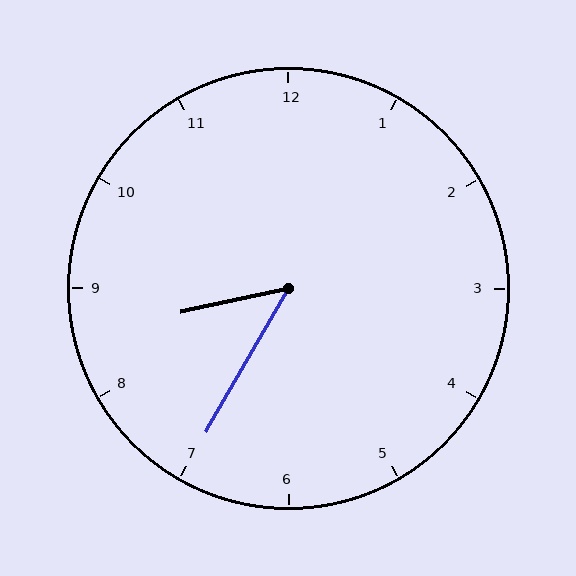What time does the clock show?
8:35.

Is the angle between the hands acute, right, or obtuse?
It is acute.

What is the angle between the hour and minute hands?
Approximately 48 degrees.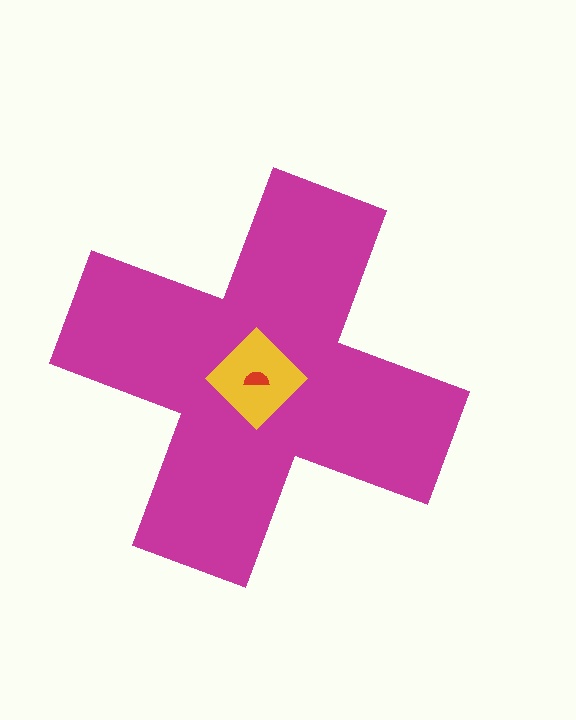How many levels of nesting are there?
3.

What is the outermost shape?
The magenta cross.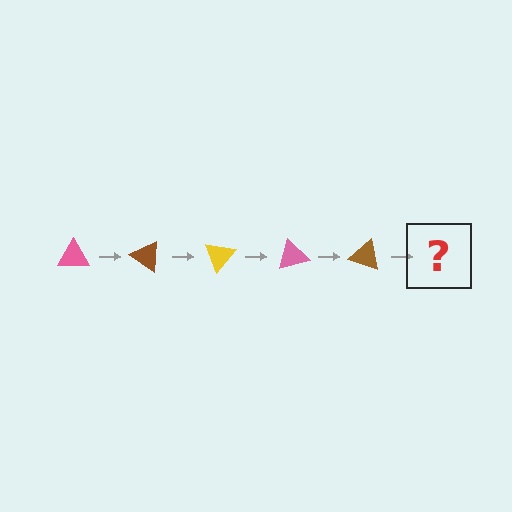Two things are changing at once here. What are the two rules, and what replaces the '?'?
The two rules are that it rotates 35 degrees each step and the color cycles through pink, brown, and yellow. The '?' should be a yellow triangle, rotated 175 degrees from the start.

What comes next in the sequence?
The next element should be a yellow triangle, rotated 175 degrees from the start.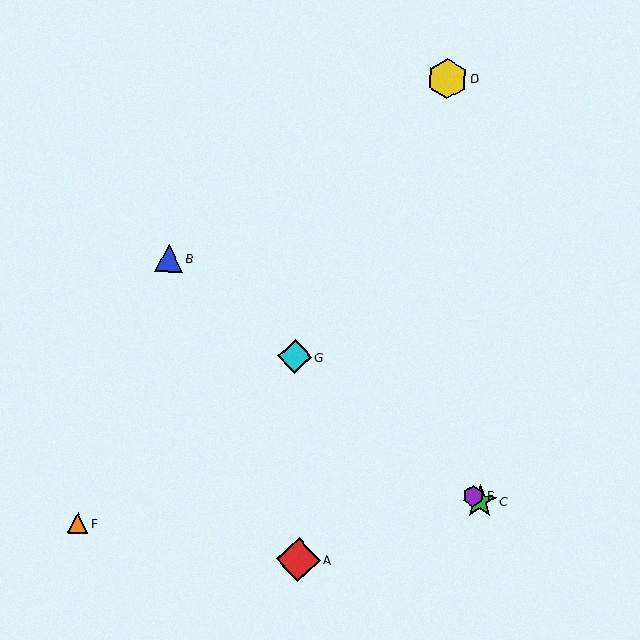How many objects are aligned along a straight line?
4 objects (B, C, E, G) are aligned along a straight line.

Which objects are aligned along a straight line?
Objects B, C, E, G are aligned along a straight line.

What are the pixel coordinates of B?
Object B is at (169, 258).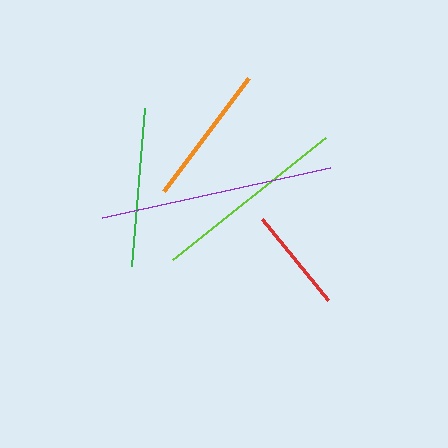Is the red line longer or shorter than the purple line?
The purple line is longer than the red line.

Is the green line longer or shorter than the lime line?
The lime line is longer than the green line.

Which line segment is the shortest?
The red line is the shortest at approximately 104 pixels.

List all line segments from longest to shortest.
From longest to shortest: purple, lime, green, orange, red.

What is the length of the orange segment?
The orange segment is approximately 142 pixels long.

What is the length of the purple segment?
The purple segment is approximately 233 pixels long.